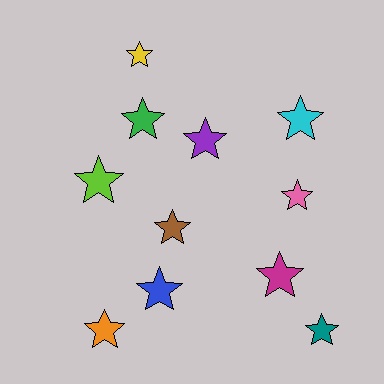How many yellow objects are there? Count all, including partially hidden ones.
There is 1 yellow object.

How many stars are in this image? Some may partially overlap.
There are 11 stars.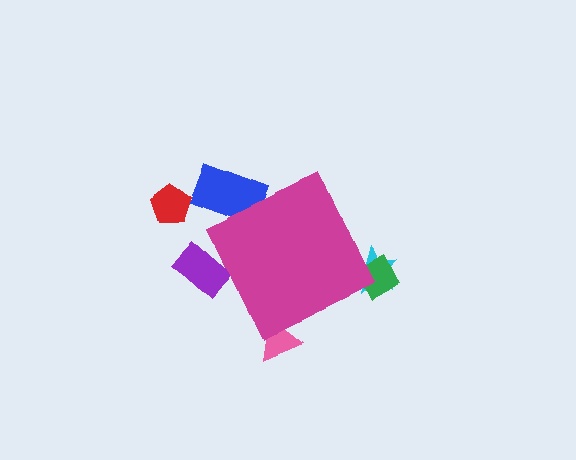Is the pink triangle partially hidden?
Yes, the pink triangle is partially hidden behind the magenta diamond.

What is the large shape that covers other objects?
A magenta diamond.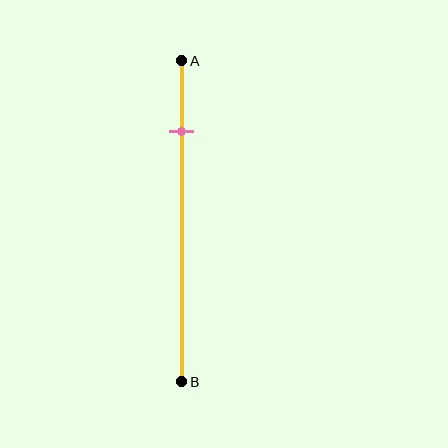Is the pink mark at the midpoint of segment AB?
No, the mark is at about 20% from A, not at the 50% midpoint.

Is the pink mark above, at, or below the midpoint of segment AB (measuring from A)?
The pink mark is above the midpoint of segment AB.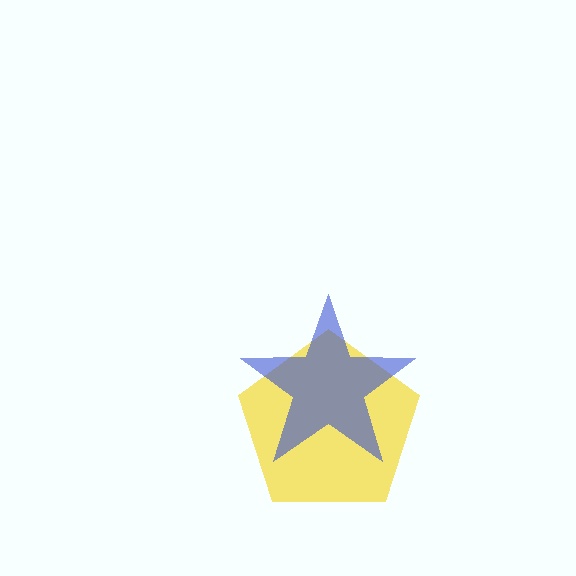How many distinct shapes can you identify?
There are 2 distinct shapes: a yellow pentagon, a blue star.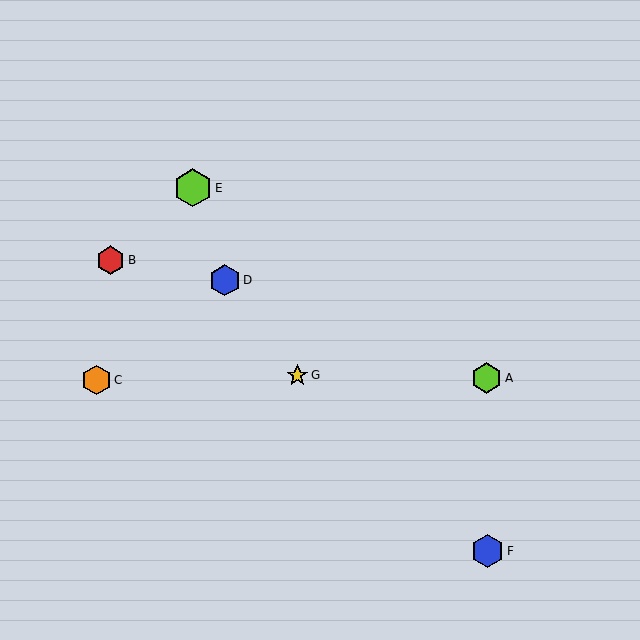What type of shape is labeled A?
Shape A is a lime hexagon.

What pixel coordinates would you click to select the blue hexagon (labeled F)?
Click at (487, 551) to select the blue hexagon F.